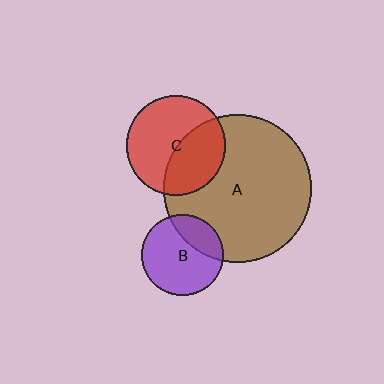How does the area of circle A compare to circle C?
Approximately 2.2 times.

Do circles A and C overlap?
Yes.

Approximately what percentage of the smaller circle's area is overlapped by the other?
Approximately 40%.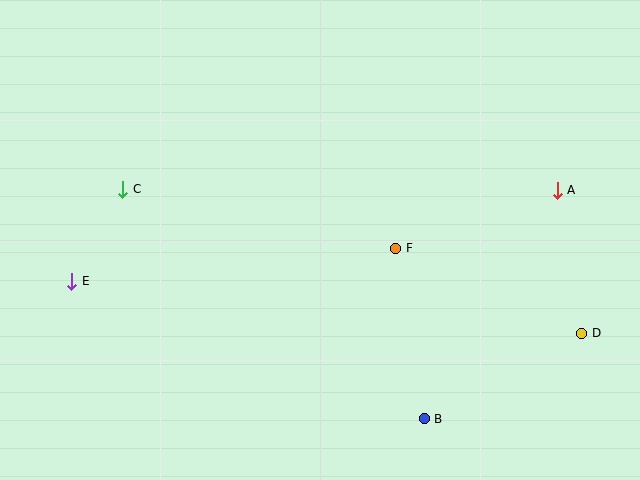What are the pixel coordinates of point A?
Point A is at (557, 190).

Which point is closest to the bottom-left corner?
Point E is closest to the bottom-left corner.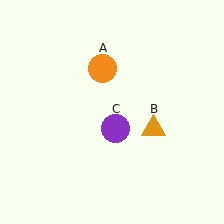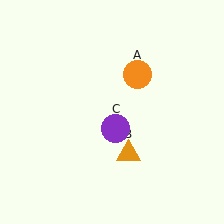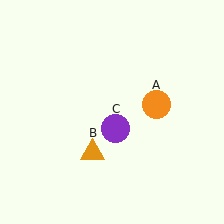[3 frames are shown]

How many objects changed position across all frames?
2 objects changed position: orange circle (object A), orange triangle (object B).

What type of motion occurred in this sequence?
The orange circle (object A), orange triangle (object B) rotated clockwise around the center of the scene.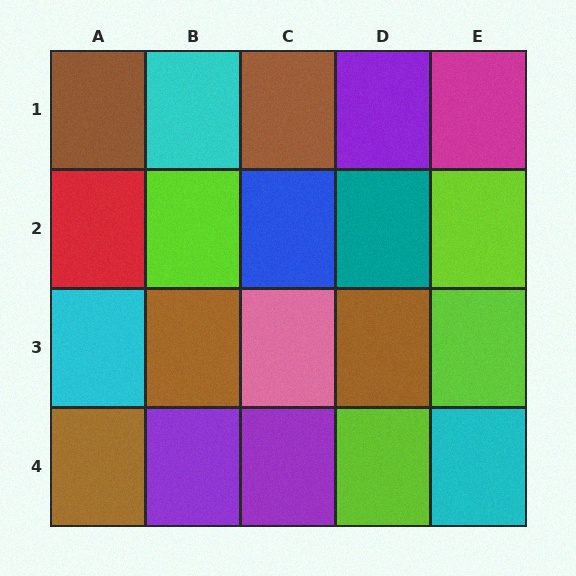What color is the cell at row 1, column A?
Brown.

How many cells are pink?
1 cell is pink.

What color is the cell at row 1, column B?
Cyan.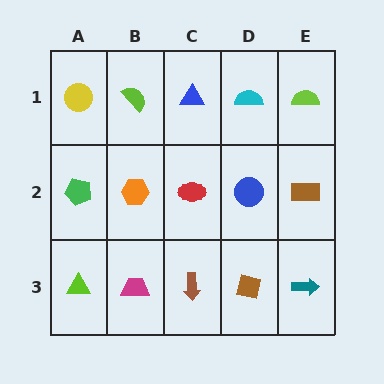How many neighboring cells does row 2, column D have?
4.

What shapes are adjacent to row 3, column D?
A blue circle (row 2, column D), a brown arrow (row 3, column C), a teal arrow (row 3, column E).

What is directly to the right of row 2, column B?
A red ellipse.